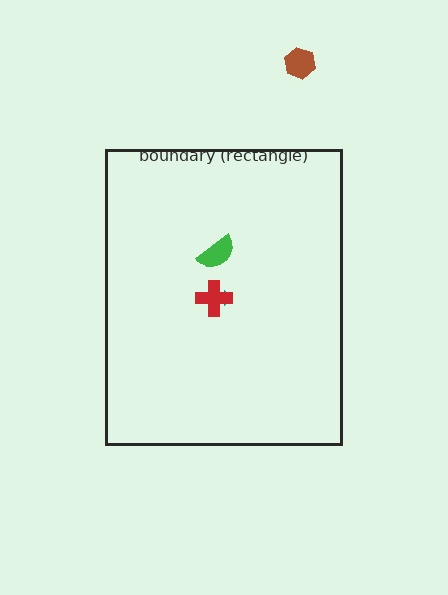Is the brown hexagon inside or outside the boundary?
Outside.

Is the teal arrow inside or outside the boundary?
Inside.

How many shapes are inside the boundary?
3 inside, 1 outside.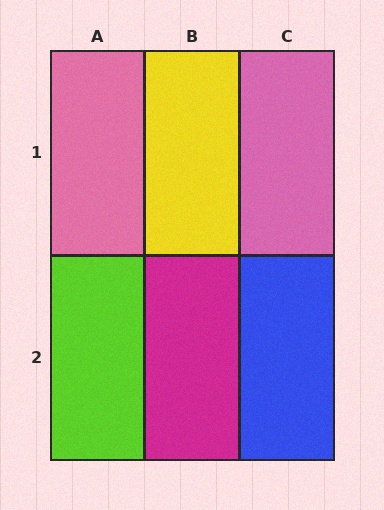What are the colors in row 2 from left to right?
Lime, magenta, blue.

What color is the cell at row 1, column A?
Pink.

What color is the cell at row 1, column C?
Pink.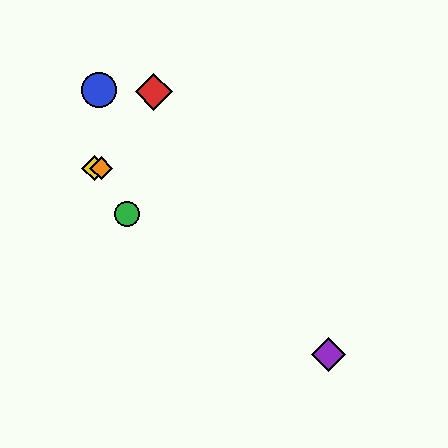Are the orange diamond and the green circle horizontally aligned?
No, the orange diamond is at y≈168 and the green circle is at y≈214.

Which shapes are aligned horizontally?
The yellow diamond, the orange diamond are aligned horizontally.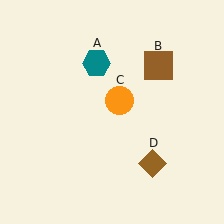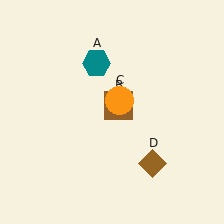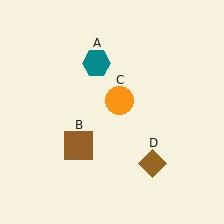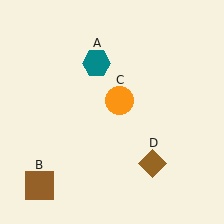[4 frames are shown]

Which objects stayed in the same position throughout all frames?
Teal hexagon (object A) and orange circle (object C) and brown diamond (object D) remained stationary.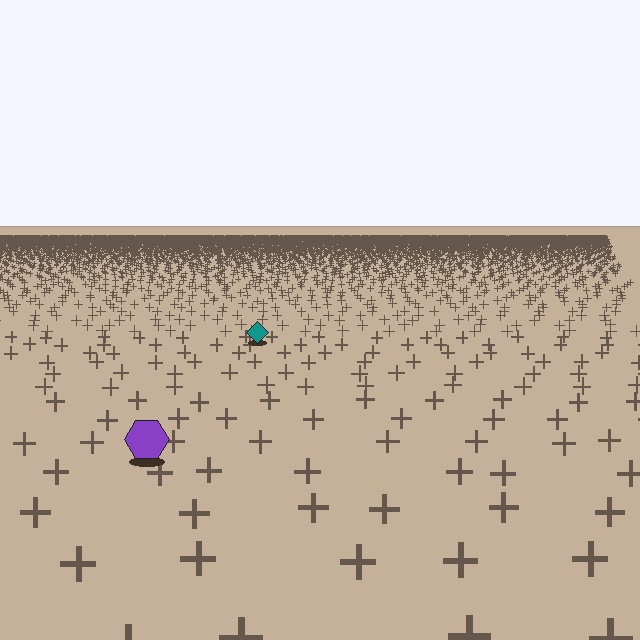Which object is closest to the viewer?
The purple hexagon is closest. The texture marks near it are larger and more spread out.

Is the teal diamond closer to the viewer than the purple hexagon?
No. The purple hexagon is closer — you can tell from the texture gradient: the ground texture is coarser near it.